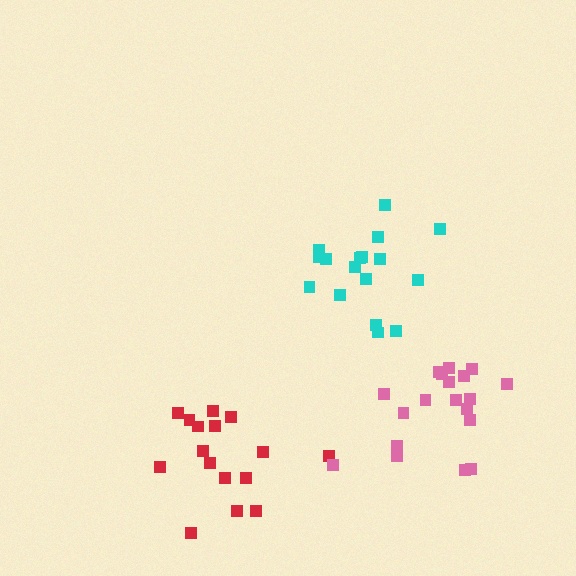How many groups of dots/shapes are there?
There are 3 groups.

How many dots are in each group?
Group 1: 16 dots, Group 2: 17 dots, Group 3: 19 dots (52 total).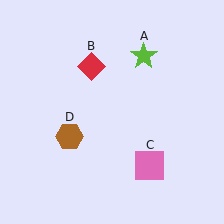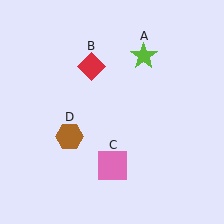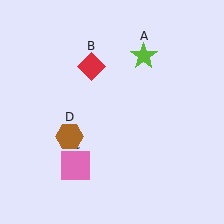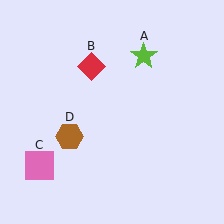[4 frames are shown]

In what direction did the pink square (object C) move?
The pink square (object C) moved left.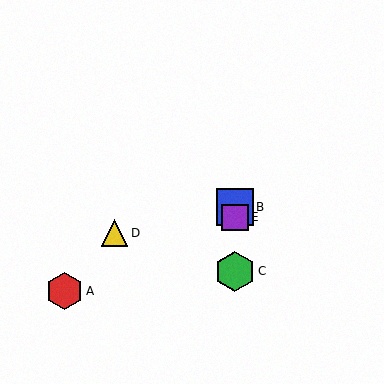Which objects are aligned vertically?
Objects B, C, E are aligned vertically.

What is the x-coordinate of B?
Object B is at x≈235.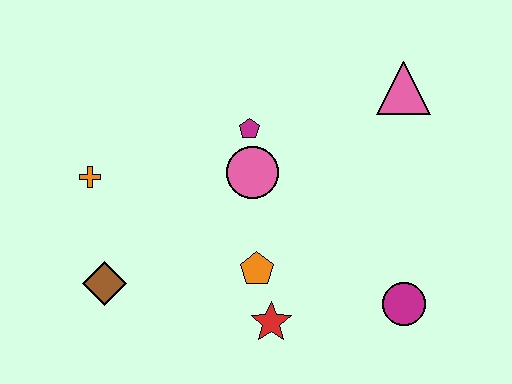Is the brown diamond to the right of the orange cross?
Yes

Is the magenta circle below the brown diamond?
Yes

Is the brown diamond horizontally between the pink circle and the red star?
No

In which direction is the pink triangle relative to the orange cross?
The pink triangle is to the right of the orange cross.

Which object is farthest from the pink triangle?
The brown diamond is farthest from the pink triangle.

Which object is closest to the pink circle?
The magenta pentagon is closest to the pink circle.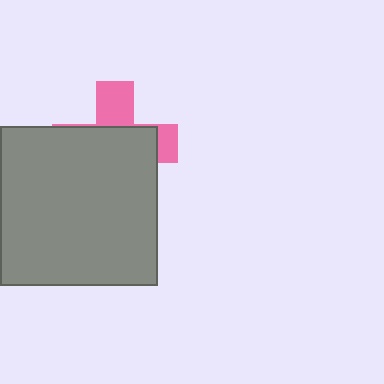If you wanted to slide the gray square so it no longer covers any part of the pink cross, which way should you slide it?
Slide it down — that is the most direct way to separate the two shapes.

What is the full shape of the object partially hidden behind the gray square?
The partially hidden object is a pink cross.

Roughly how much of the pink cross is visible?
A small part of it is visible (roughly 31%).